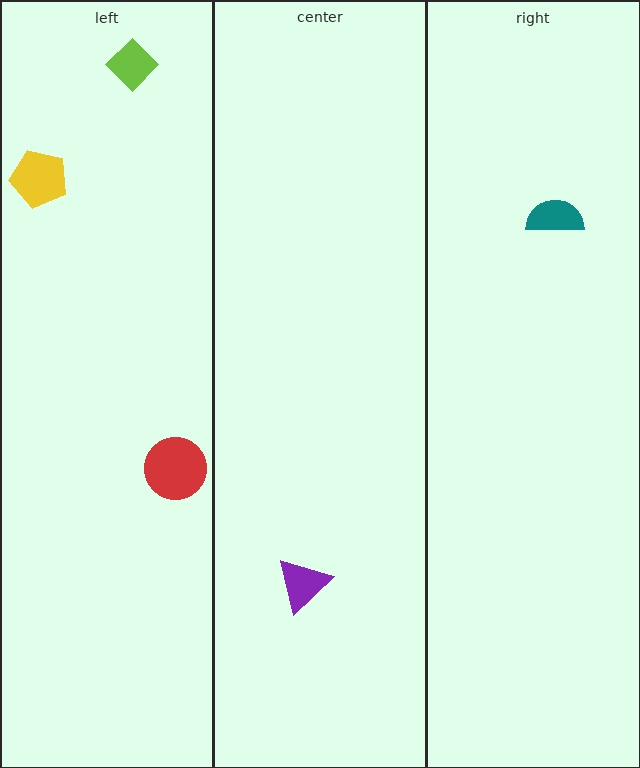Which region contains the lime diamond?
The left region.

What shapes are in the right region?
The teal semicircle.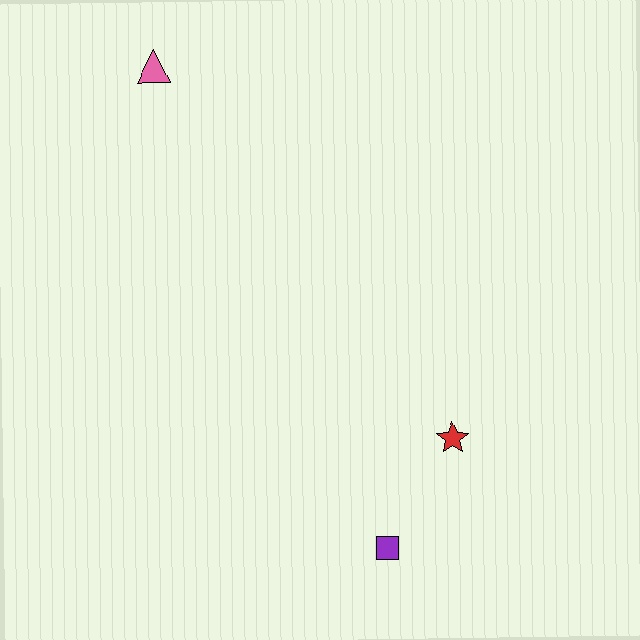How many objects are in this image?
There are 3 objects.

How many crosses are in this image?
There are no crosses.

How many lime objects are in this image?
There are no lime objects.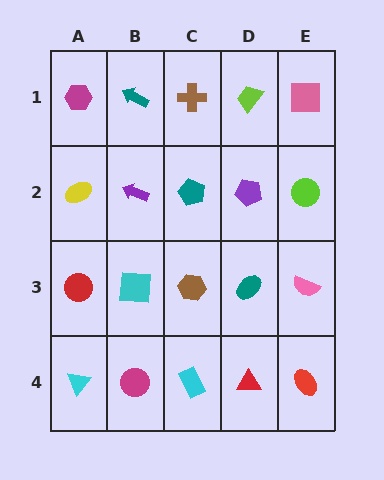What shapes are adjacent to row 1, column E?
A lime circle (row 2, column E), a lime trapezoid (row 1, column D).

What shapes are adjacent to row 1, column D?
A purple pentagon (row 2, column D), a brown cross (row 1, column C), a pink square (row 1, column E).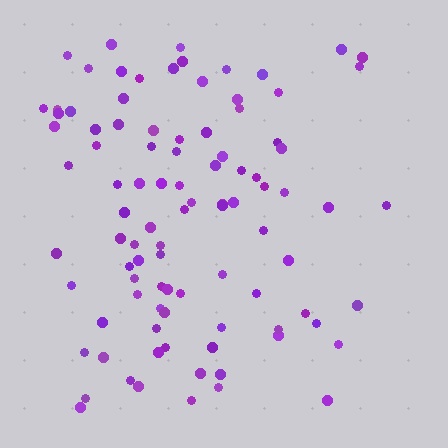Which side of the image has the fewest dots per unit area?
The right.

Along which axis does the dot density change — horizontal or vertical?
Horizontal.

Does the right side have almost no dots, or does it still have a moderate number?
Still a moderate number, just noticeably fewer than the left.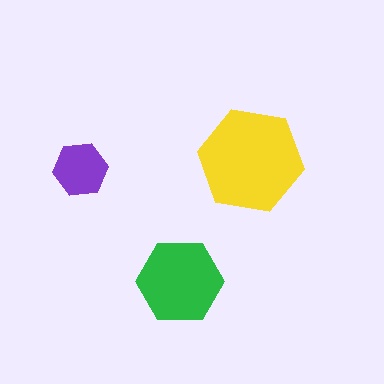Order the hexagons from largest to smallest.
the yellow one, the green one, the purple one.